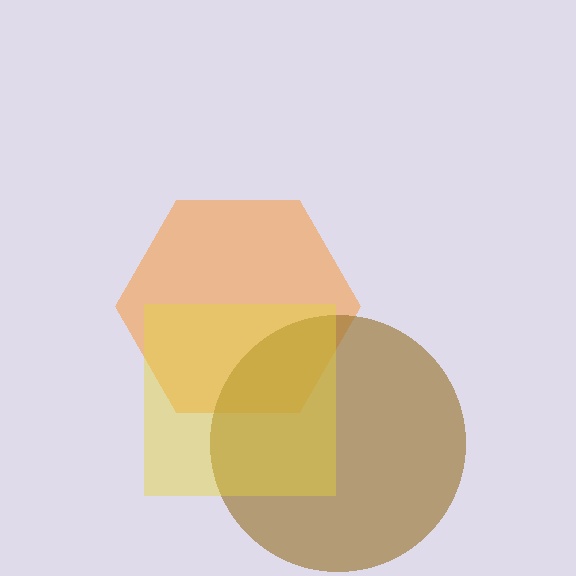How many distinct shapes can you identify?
There are 3 distinct shapes: an orange hexagon, a brown circle, a yellow square.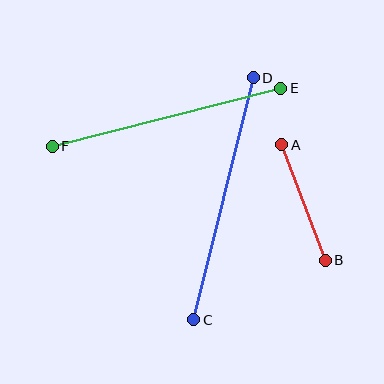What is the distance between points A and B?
The distance is approximately 123 pixels.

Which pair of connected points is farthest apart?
Points C and D are farthest apart.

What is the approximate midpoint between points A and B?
The midpoint is at approximately (303, 202) pixels.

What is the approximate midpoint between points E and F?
The midpoint is at approximately (166, 117) pixels.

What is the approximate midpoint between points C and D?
The midpoint is at approximately (224, 199) pixels.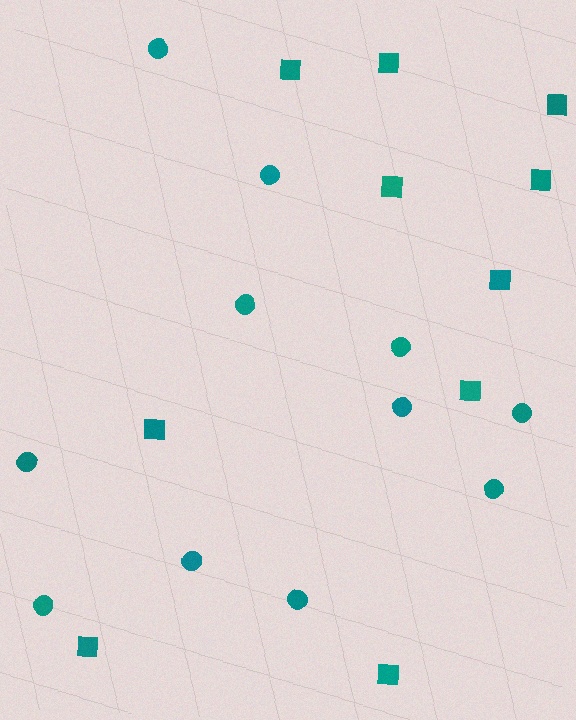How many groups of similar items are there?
There are 2 groups: one group of circles (11) and one group of squares (10).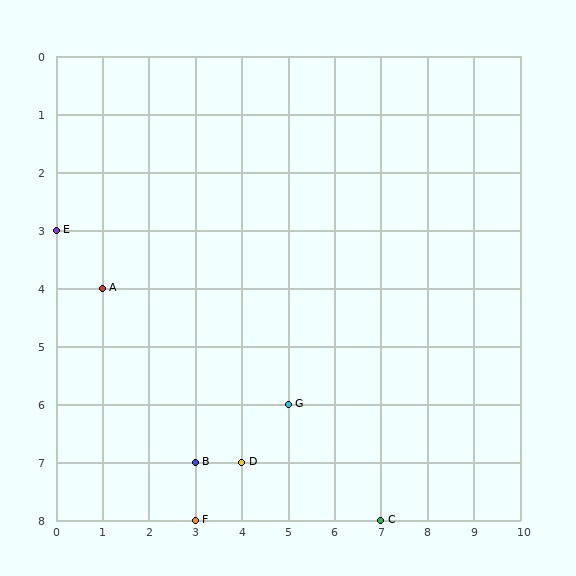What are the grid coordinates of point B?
Point B is at grid coordinates (3, 7).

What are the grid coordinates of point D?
Point D is at grid coordinates (4, 7).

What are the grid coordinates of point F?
Point F is at grid coordinates (3, 8).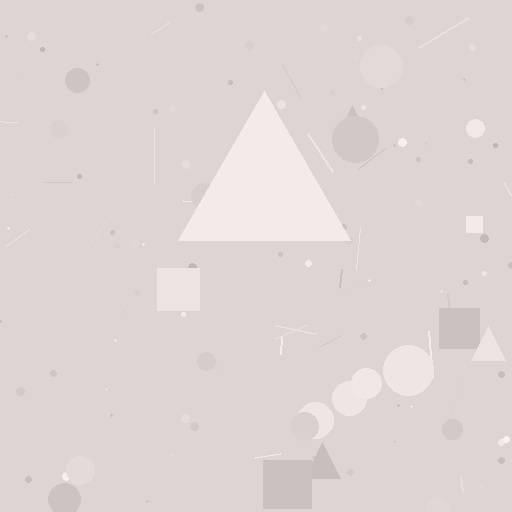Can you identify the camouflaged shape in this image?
The camouflaged shape is a triangle.